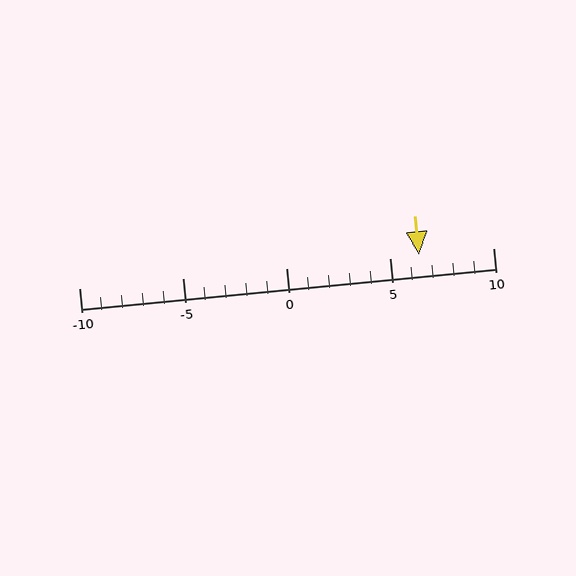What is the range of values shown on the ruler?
The ruler shows values from -10 to 10.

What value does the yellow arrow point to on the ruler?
The yellow arrow points to approximately 6.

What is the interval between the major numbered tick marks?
The major tick marks are spaced 5 units apart.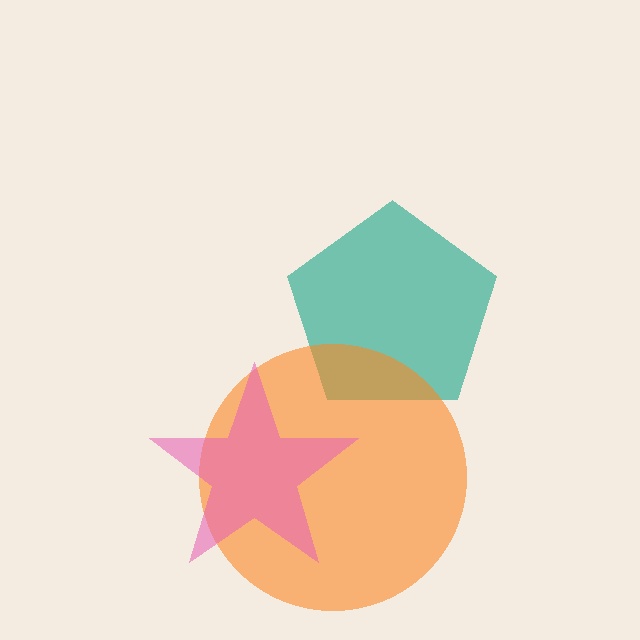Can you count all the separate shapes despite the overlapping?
Yes, there are 3 separate shapes.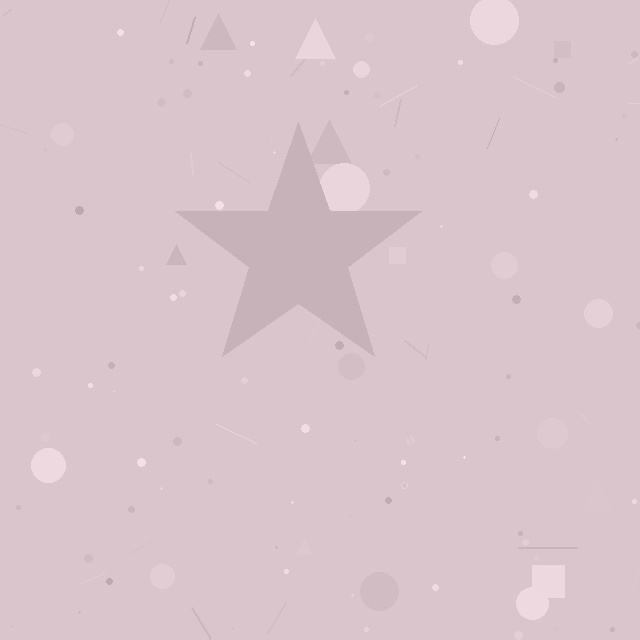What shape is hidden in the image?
A star is hidden in the image.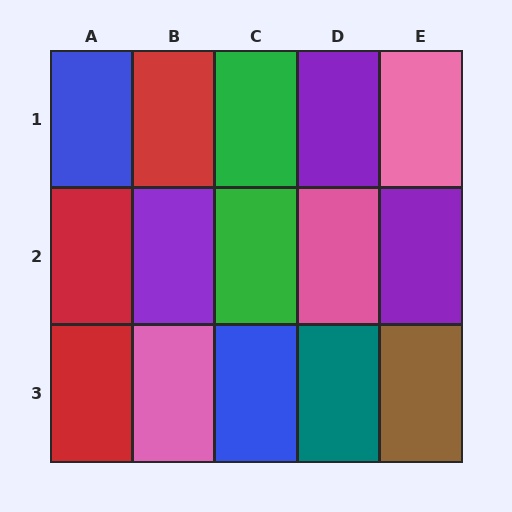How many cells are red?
3 cells are red.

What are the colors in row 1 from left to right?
Blue, red, green, purple, pink.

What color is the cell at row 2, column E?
Purple.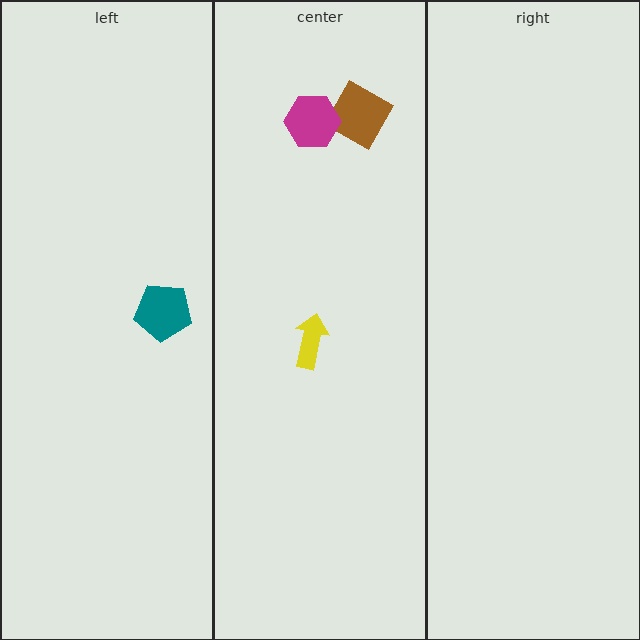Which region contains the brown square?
The center region.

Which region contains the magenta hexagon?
The center region.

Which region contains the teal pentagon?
The left region.